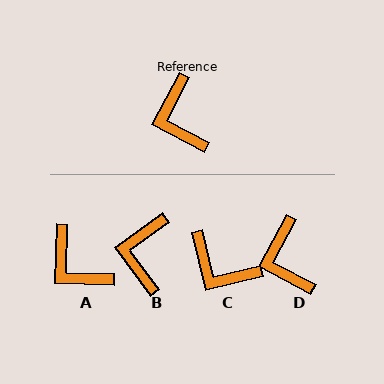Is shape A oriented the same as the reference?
No, it is off by about 26 degrees.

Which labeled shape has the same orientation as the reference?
D.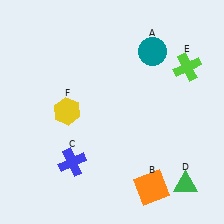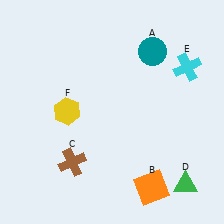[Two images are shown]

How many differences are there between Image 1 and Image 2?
There are 2 differences between the two images.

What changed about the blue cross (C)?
In Image 1, C is blue. In Image 2, it changed to brown.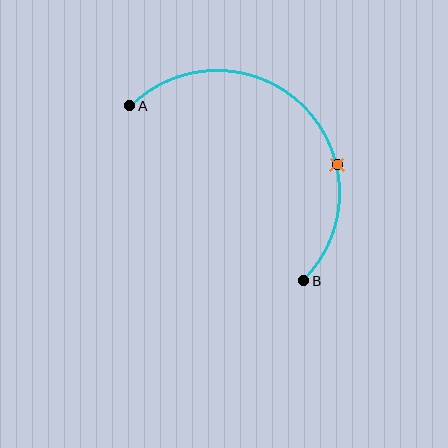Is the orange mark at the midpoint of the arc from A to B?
No. The orange mark lies on the arc but is closer to endpoint B. The arc midpoint would be at the point on the curve equidistant along the arc from both A and B.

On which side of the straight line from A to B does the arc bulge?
The arc bulges above and to the right of the straight line connecting A and B.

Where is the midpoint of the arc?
The arc midpoint is the point on the curve farthest from the straight line joining A and B. It sits above and to the right of that line.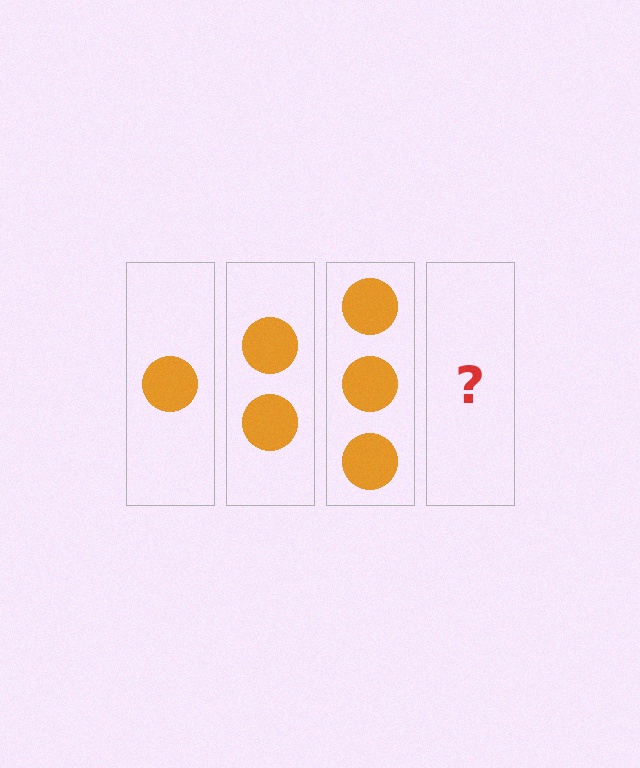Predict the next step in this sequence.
The next step is 4 circles.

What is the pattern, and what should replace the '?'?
The pattern is that each step adds one more circle. The '?' should be 4 circles.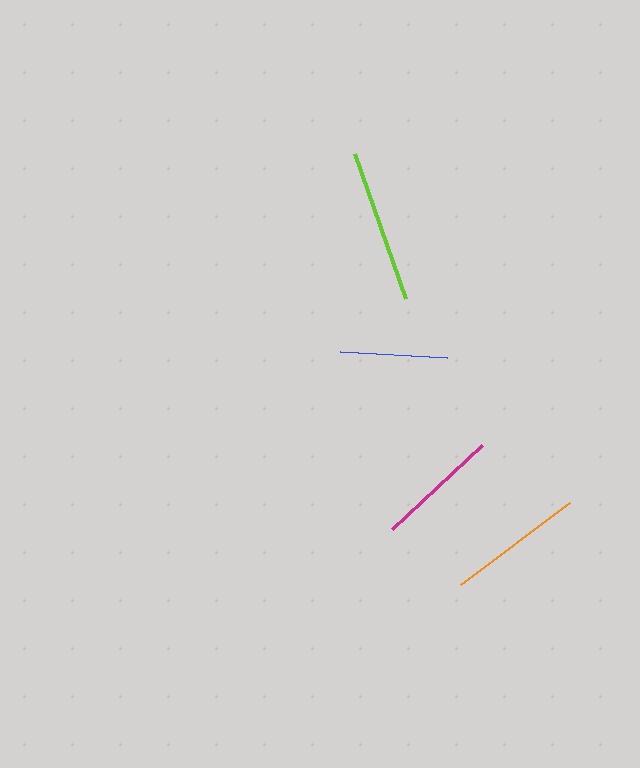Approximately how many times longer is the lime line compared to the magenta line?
The lime line is approximately 1.2 times the length of the magenta line.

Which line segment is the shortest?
The blue line is the shortest at approximately 107 pixels.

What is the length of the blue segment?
The blue segment is approximately 107 pixels long.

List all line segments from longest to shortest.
From longest to shortest: lime, orange, magenta, blue.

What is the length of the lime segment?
The lime segment is approximately 154 pixels long.